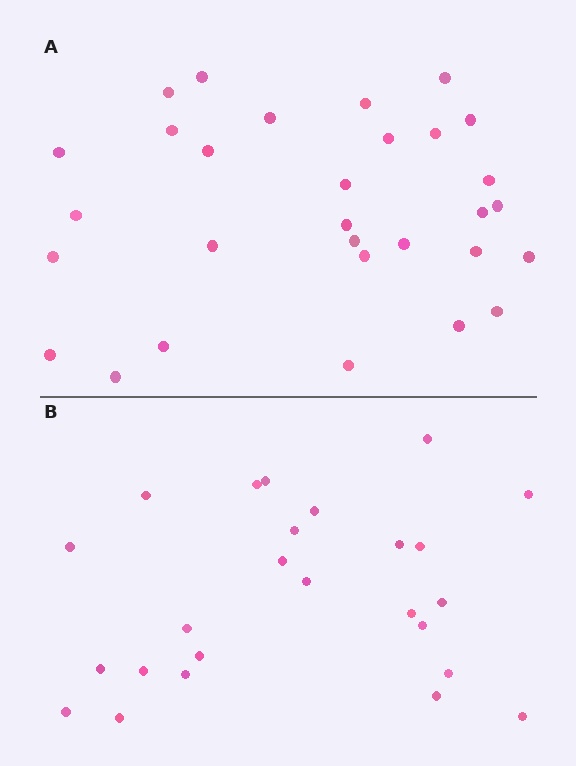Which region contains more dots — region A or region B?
Region A (the top region) has more dots.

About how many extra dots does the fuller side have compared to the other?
Region A has about 5 more dots than region B.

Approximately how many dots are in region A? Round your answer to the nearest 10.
About 30 dots.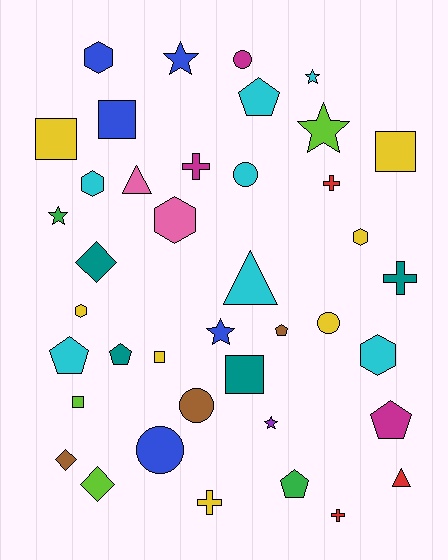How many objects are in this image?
There are 40 objects.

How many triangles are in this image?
There are 3 triangles.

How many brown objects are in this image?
There are 3 brown objects.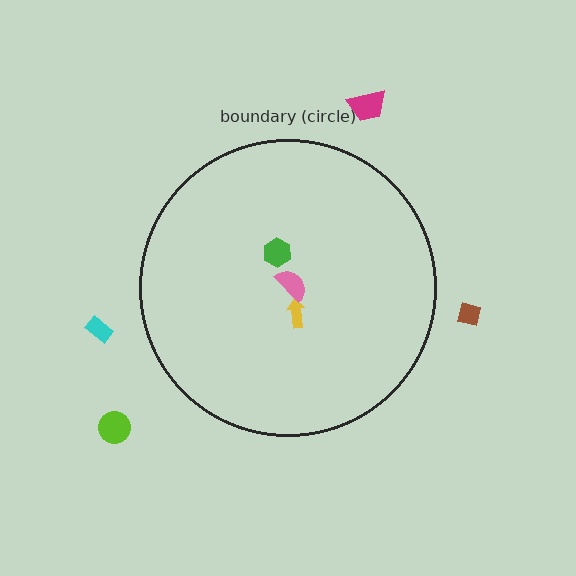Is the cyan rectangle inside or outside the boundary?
Outside.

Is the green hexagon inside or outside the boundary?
Inside.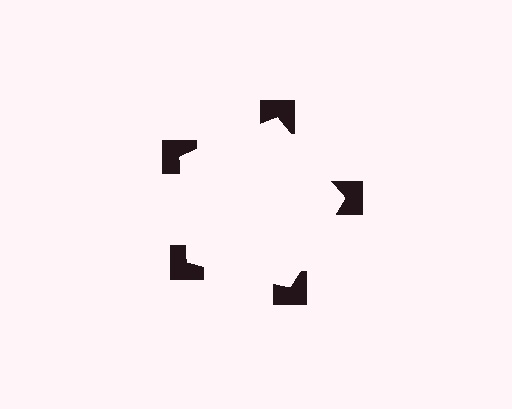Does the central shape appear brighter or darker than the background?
It typically appears slightly brighter than the background, even though no actual brightness change is drawn.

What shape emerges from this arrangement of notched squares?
An illusory pentagon — its edges are inferred from the aligned wedge cuts in the notched squares, not physically drawn.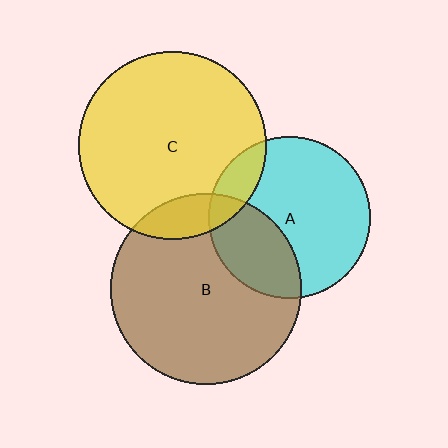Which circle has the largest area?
Circle B (brown).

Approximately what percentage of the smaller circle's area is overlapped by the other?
Approximately 30%.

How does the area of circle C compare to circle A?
Approximately 1.3 times.